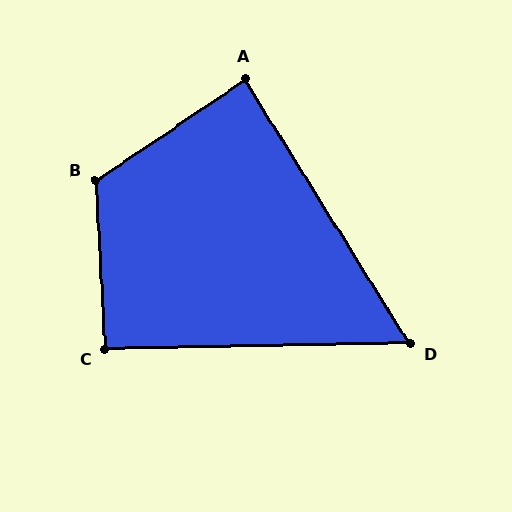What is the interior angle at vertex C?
Approximately 92 degrees (approximately right).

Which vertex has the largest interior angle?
B, at approximately 121 degrees.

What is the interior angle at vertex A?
Approximately 88 degrees (approximately right).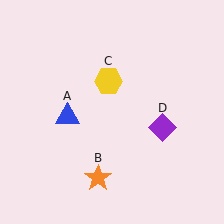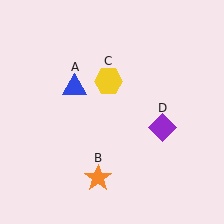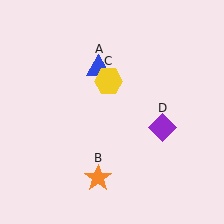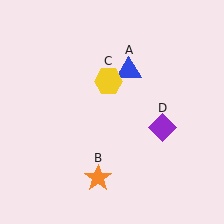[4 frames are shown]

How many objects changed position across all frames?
1 object changed position: blue triangle (object A).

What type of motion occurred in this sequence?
The blue triangle (object A) rotated clockwise around the center of the scene.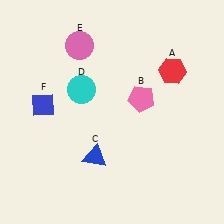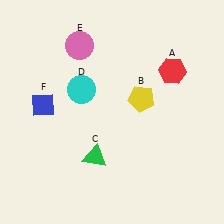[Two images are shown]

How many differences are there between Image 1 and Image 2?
There are 2 differences between the two images.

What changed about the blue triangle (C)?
In Image 1, C is blue. In Image 2, it changed to green.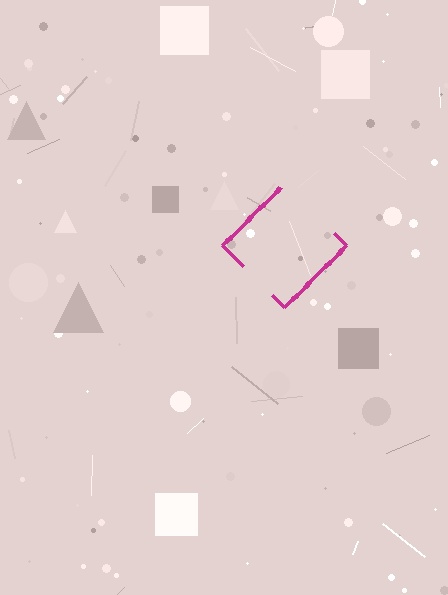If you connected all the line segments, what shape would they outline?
They would outline a diamond.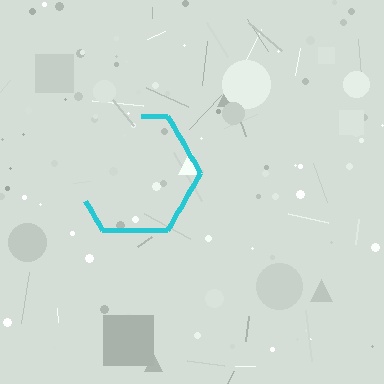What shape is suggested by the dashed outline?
The dashed outline suggests a hexagon.